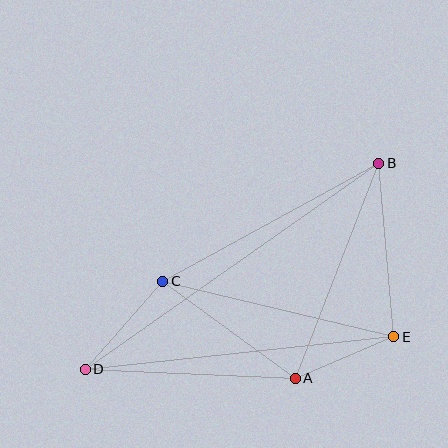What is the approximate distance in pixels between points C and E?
The distance between C and E is approximately 237 pixels.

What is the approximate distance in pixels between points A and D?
The distance between A and D is approximately 210 pixels.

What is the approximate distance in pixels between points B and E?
The distance between B and E is approximately 174 pixels.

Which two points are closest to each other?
Points A and E are closest to each other.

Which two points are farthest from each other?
Points B and D are farthest from each other.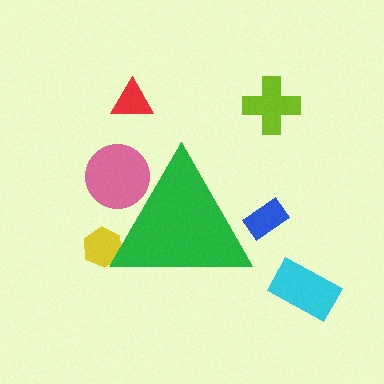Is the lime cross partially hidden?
No, the lime cross is fully visible.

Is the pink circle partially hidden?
Yes, the pink circle is partially hidden behind the green triangle.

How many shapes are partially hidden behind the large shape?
3 shapes are partially hidden.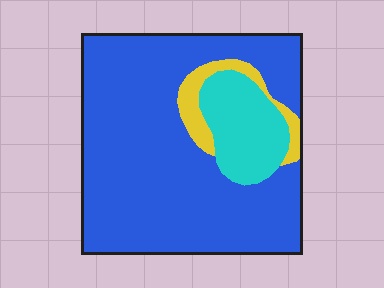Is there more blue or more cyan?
Blue.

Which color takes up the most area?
Blue, at roughly 80%.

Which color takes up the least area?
Yellow, at roughly 5%.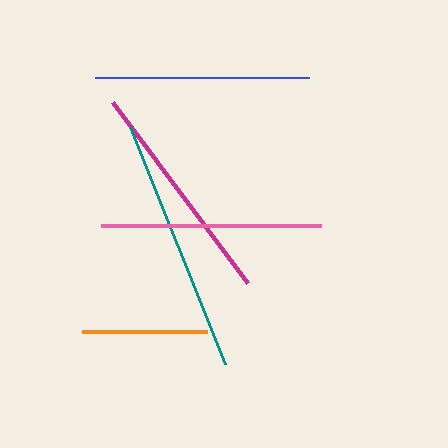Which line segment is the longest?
The teal line is the longest at approximately 255 pixels.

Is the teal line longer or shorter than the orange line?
The teal line is longer than the orange line.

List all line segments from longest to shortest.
From longest to shortest: teal, magenta, pink, blue, orange.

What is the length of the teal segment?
The teal segment is approximately 255 pixels long.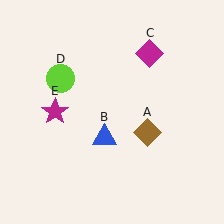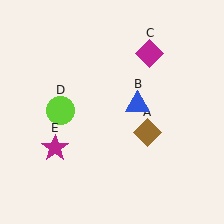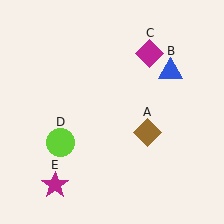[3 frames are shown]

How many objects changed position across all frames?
3 objects changed position: blue triangle (object B), lime circle (object D), magenta star (object E).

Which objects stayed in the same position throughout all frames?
Brown diamond (object A) and magenta diamond (object C) remained stationary.